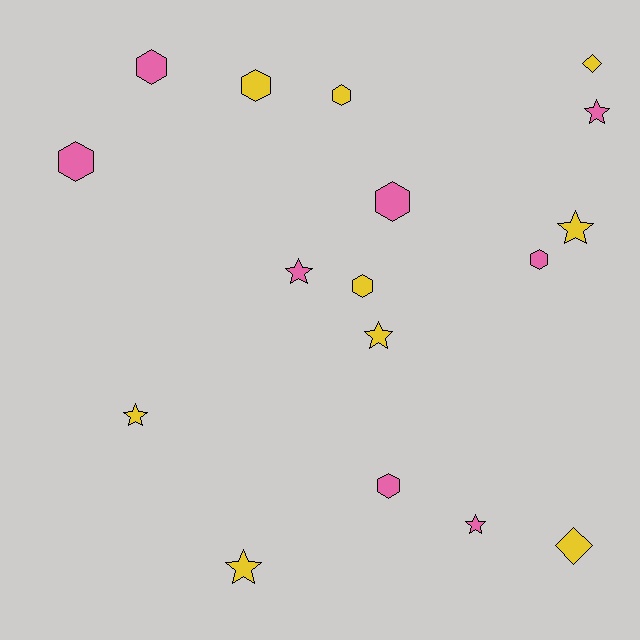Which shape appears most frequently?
Hexagon, with 8 objects.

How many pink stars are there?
There are 3 pink stars.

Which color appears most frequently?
Yellow, with 9 objects.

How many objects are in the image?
There are 17 objects.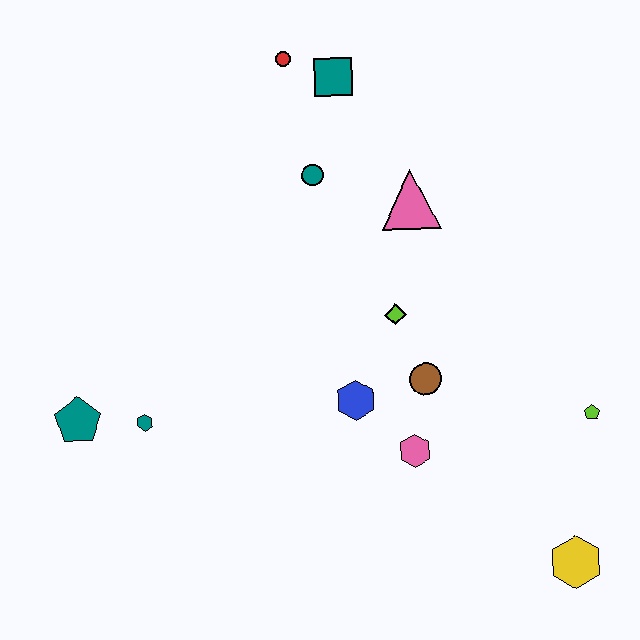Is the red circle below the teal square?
No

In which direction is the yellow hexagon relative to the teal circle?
The yellow hexagon is below the teal circle.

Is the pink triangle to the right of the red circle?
Yes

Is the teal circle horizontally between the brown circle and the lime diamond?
No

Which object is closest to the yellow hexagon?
The lime pentagon is closest to the yellow hexagon.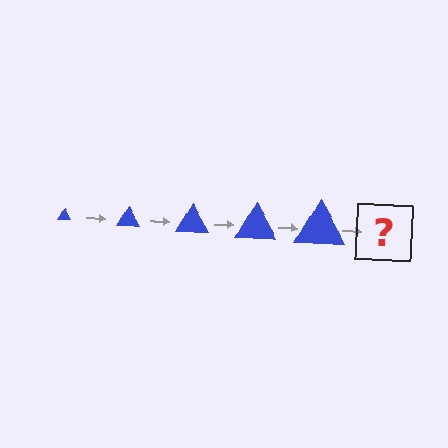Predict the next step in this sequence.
The next step is a blue triangle, larger than the previous one.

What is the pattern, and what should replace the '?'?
The pattern is that the triangle gets progressively larger each step. The '?' should be a blue triangle, larger than the previous one.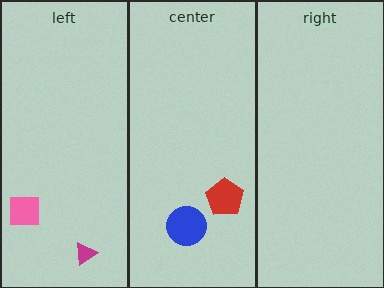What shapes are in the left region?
The magenta triangle, the pink square.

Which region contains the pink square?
The left region.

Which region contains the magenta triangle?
The left region.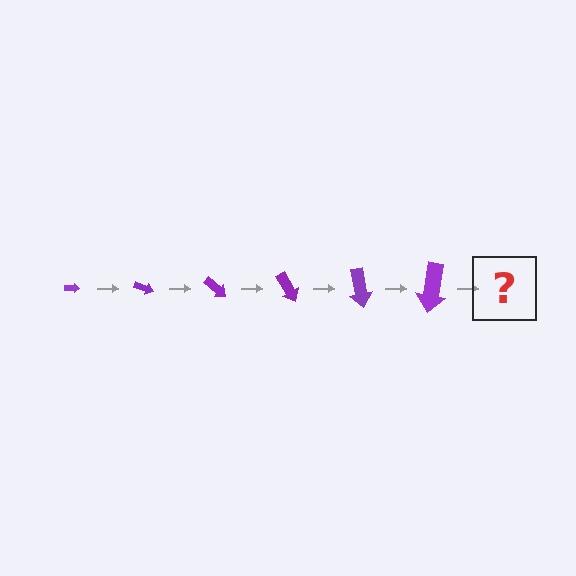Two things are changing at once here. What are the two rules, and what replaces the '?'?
The two rules are that the arrow grows larger each step and it rotates 20 degrees each step. The '?' should be an arrow, larger than the previous one and rotated 120 degrees from the start.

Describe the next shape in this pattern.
It should be an arrow, larger than the previous one and rotated 120 degrees from the start.